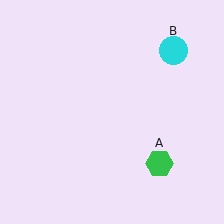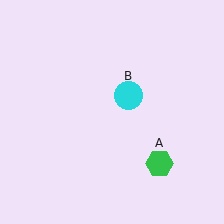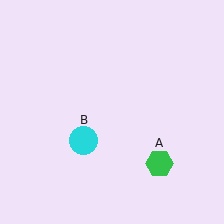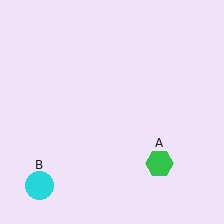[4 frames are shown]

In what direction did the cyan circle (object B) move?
The cyan circle (object B) moved down and to the left.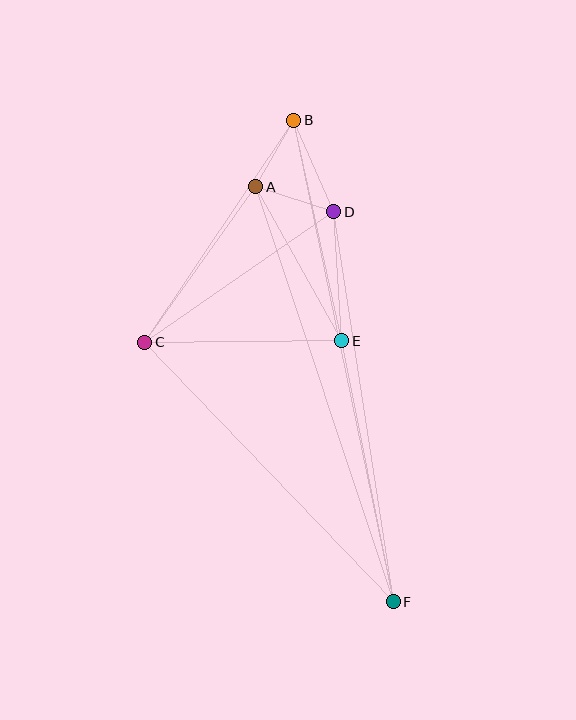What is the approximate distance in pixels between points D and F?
The distance between D and F is approximately 395 pixels.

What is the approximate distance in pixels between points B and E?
The distance between B and E is approximately 226 pixels.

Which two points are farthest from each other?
Points B and F are farthest from each other.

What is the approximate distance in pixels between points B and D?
The distance between B and D is approximately 100 pixels.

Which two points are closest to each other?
Points A and B are closest to each other.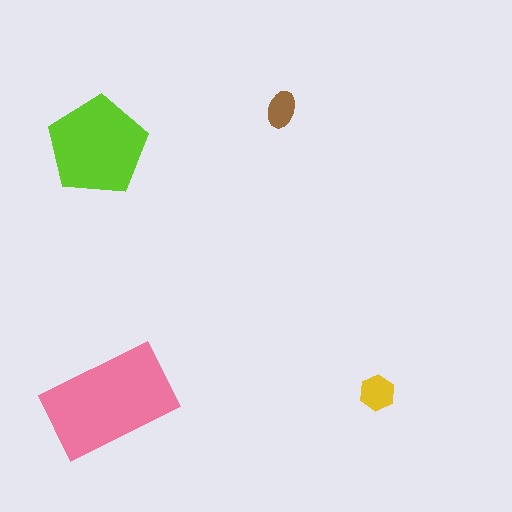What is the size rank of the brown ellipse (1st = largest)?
4th.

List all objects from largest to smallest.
The pink rectangle, the lime pentagon, the yellow hexagon, the brown ellipse.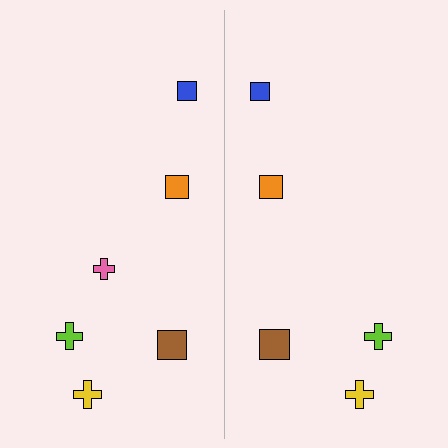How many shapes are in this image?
There are 11 shapes in this image.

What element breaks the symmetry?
A pink cross is missing from the right side.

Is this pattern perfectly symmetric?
No, the pattern is not perfectly symmetric. A pink cross is missing from the right side.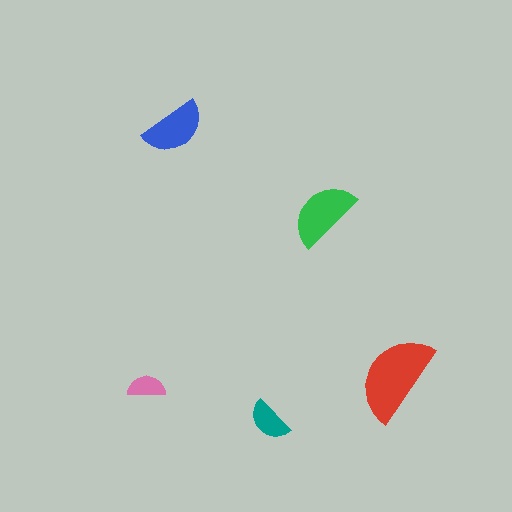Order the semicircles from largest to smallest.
the red one, the green one, the blue one, the teal one, the pink one.